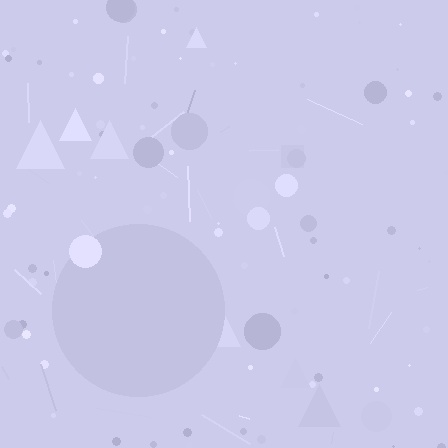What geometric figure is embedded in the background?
A circle is embedded in the background.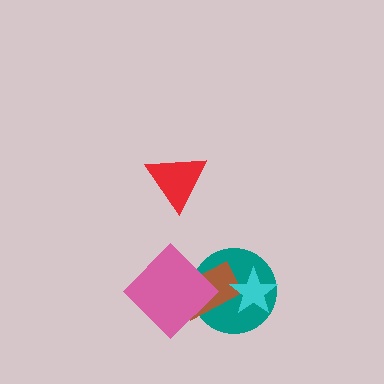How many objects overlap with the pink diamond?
2 objects overlap with the pink diamond.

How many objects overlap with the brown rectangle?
3 objects overlap with the brown rectangle.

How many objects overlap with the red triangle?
0 objects overlap with the red triangle.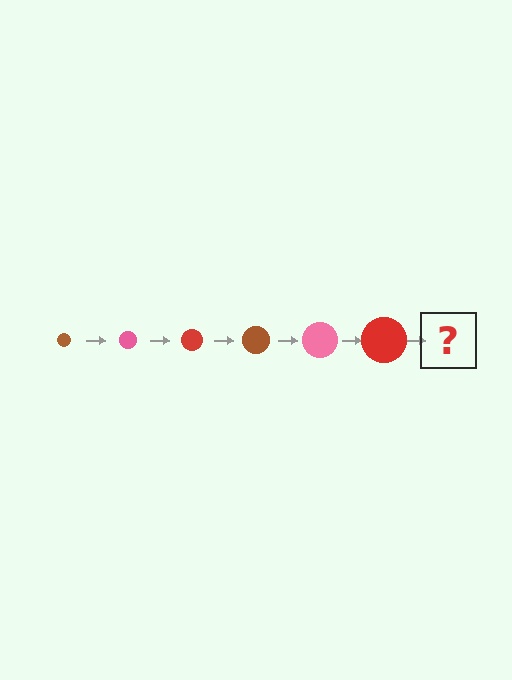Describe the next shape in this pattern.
It should be a brown circle, larger than the previous one.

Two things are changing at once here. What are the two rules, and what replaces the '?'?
The two rules are that the circle grows larger each step and the color cycles through brown, pink, and red. The '?' should be a brown circle, larger than the previous one.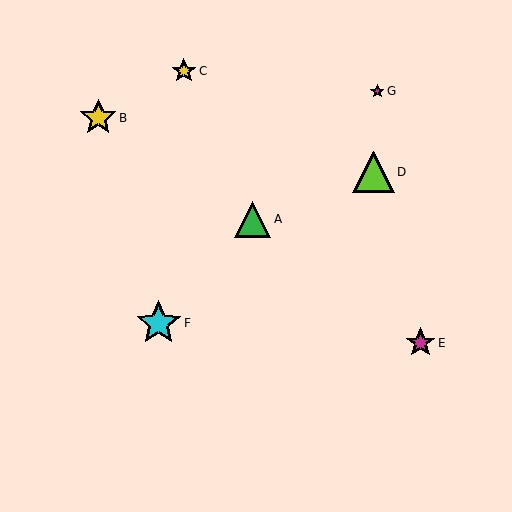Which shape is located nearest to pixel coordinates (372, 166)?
The lime triangle (labeled D) at (373, 172) is nearest to that location.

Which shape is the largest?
The cyan star (labeled F) is the largest.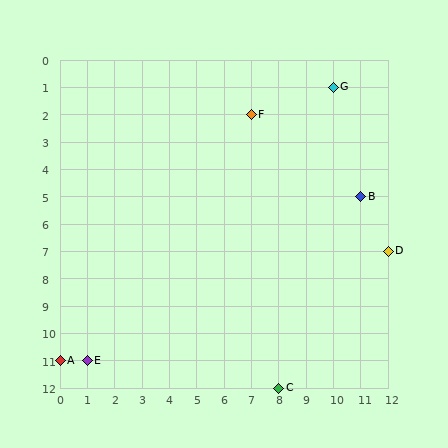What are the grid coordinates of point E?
Point E is at grid coordinates (1, 11).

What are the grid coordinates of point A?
Point A is at grid coordinates (0, 11).